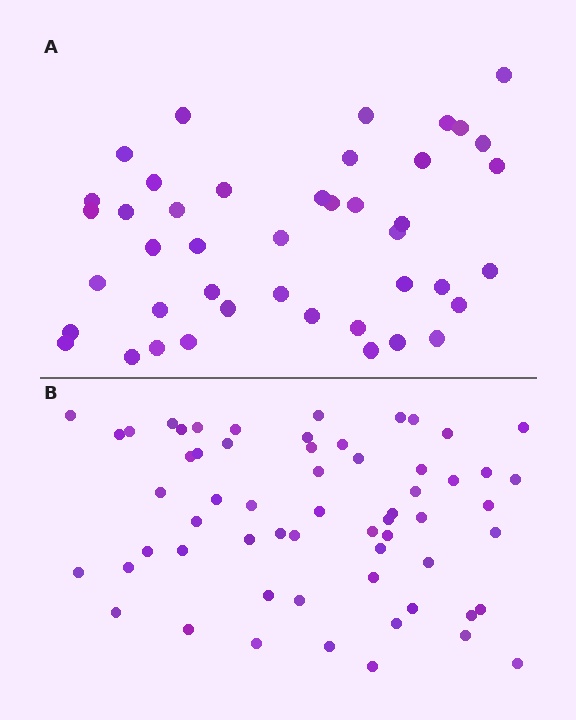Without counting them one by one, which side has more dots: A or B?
Region B (the bottom region) has more dots.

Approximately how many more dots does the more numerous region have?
Region B has approximately 15 more dots than region A.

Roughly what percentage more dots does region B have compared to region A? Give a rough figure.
About 40% more.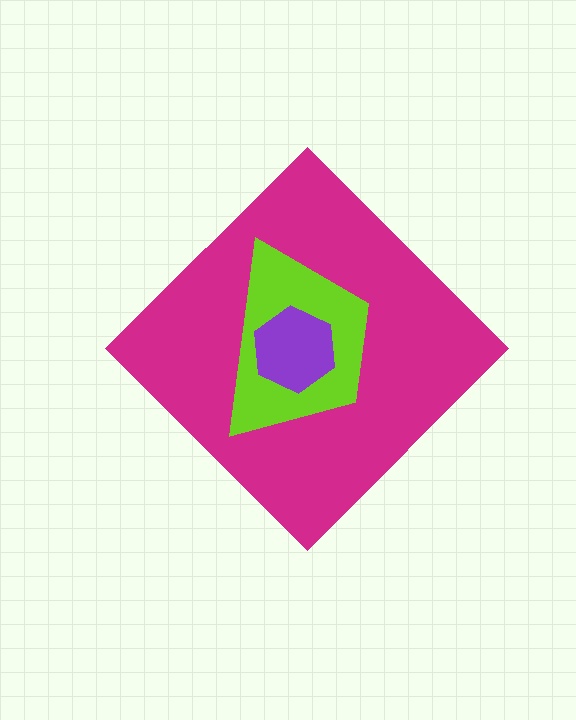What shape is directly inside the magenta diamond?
The lime trapezoid.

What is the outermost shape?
The magenta diamond.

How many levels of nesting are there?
3.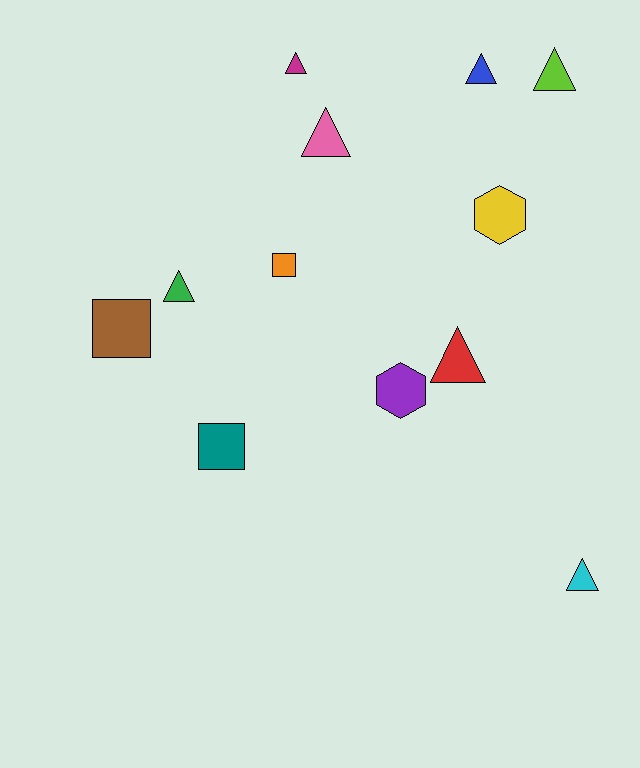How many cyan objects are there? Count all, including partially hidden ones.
There is 1 cyan object.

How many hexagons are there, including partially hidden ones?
There are 2 hexagons.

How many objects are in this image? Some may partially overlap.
There are 12 objects.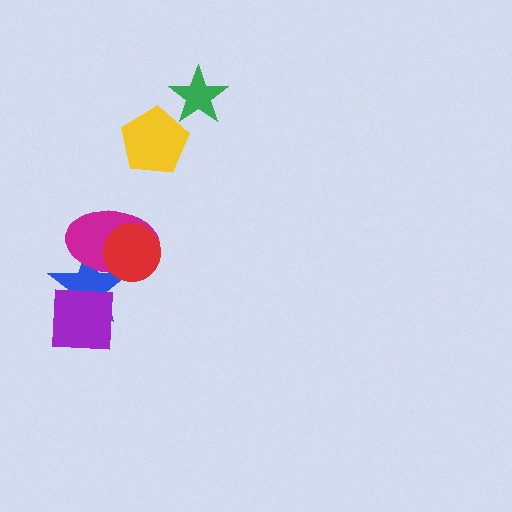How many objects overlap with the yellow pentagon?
0 objects overlap with the yellow pentagon.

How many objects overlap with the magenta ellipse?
2 objects overlap with the magenta ellipse.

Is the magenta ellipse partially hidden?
Yes, it is partially covered by another shape.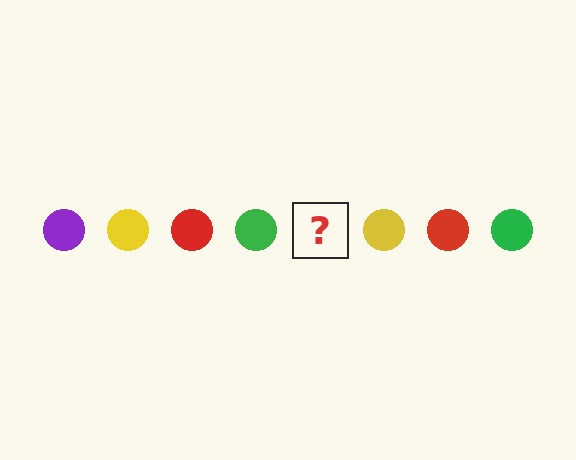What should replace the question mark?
The question mark should be replaced with a purple circle.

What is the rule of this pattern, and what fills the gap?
The rule is that the pattern cycles through purple, yellow, red, green circles. The gap should be filled with a purple circle.